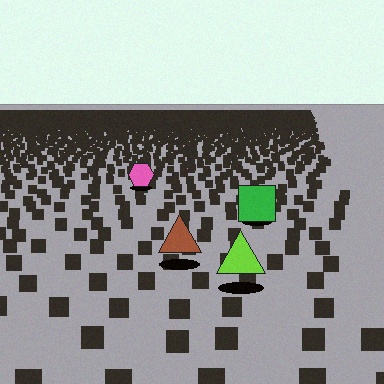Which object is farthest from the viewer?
The pink hexagon is farthest from the viewer. It appears smaller and the ground texture around it is denser.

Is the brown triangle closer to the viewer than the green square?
Yes. The brown triangle is closer — you can tell from the texture gradient: the ground texture is coarser near it.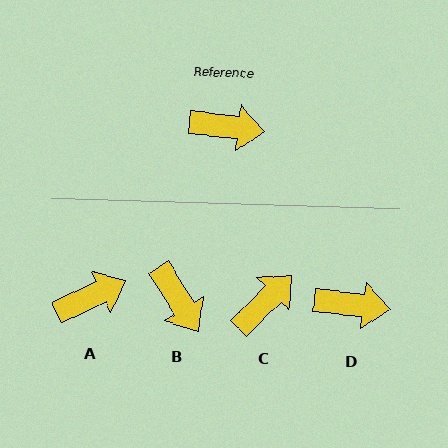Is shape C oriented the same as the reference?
No, it is off by about 52 degrees.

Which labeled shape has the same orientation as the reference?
D.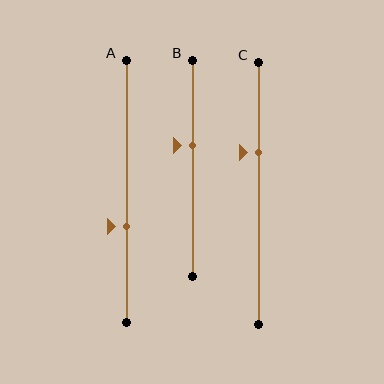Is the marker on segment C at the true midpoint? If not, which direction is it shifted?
No, the marker on segment C is shifted upward by about 16% of the segment length.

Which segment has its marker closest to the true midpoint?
Segment B has its marker closest to the true midpoint.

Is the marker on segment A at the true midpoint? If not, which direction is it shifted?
No, the marker on segment A is shifted downward by about 13% of the segment length.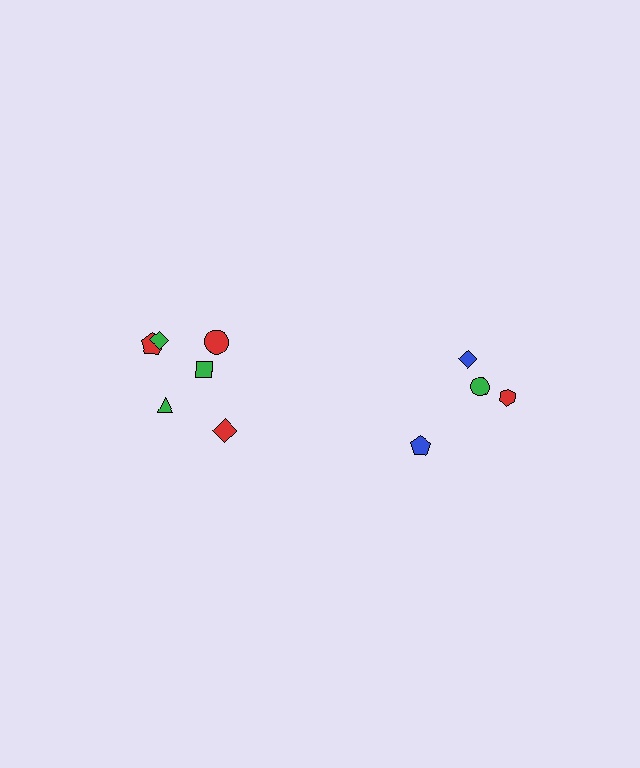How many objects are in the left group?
There are 6 objects.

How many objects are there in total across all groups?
There are 10 objects.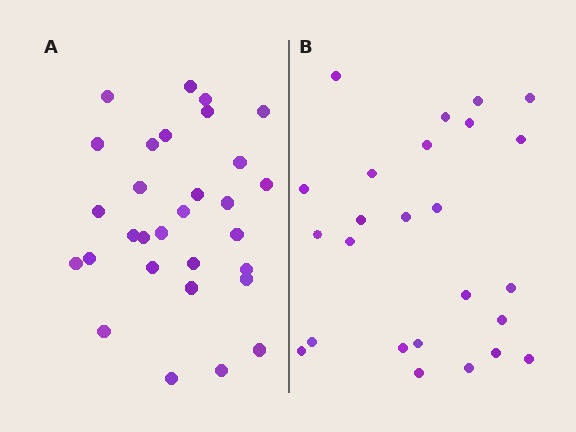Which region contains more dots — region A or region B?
Region A (the left region) has more dots.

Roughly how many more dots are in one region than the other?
Region A has about 5 more dots than region B.